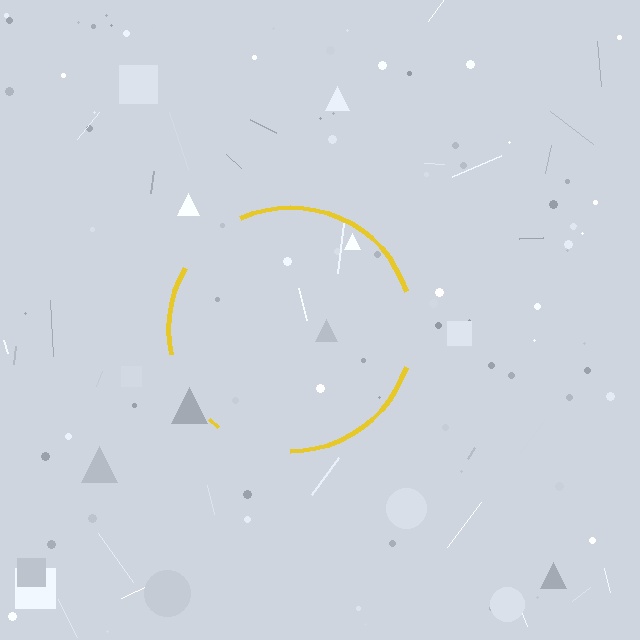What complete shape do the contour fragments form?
The contour fragments form a circle.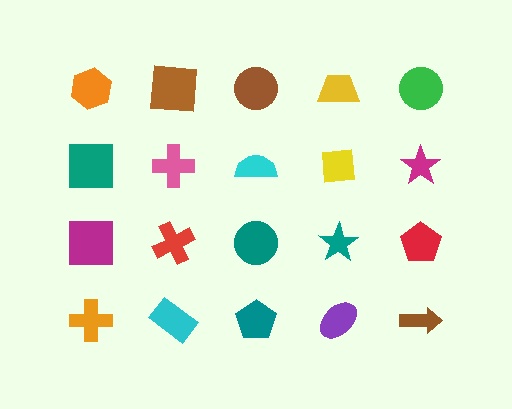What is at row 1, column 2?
A brown square.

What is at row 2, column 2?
A pink cross.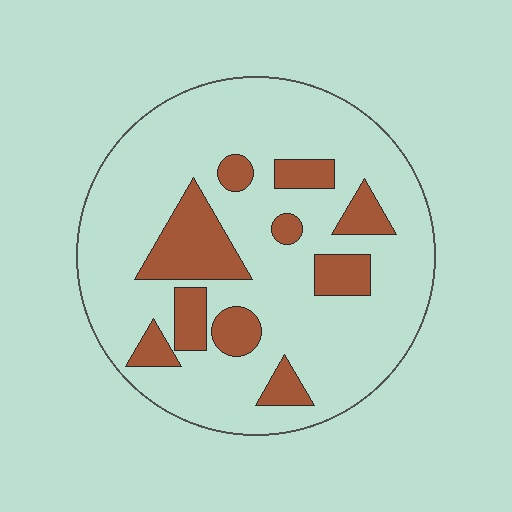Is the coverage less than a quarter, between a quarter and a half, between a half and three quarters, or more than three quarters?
Less than a quarter.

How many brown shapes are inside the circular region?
10.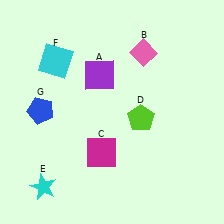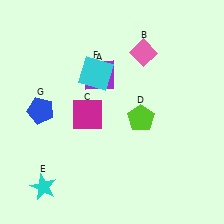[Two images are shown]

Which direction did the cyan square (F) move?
The cyan square (F) moved right.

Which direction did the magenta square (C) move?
The magenta square (C) moved up.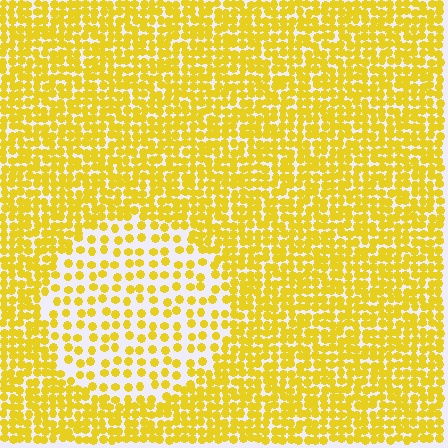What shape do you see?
I see a circle.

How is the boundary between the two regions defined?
The boundary is defined by a change in element density (approximately 2.2x ratio). All elements are the same color, size, and shape.